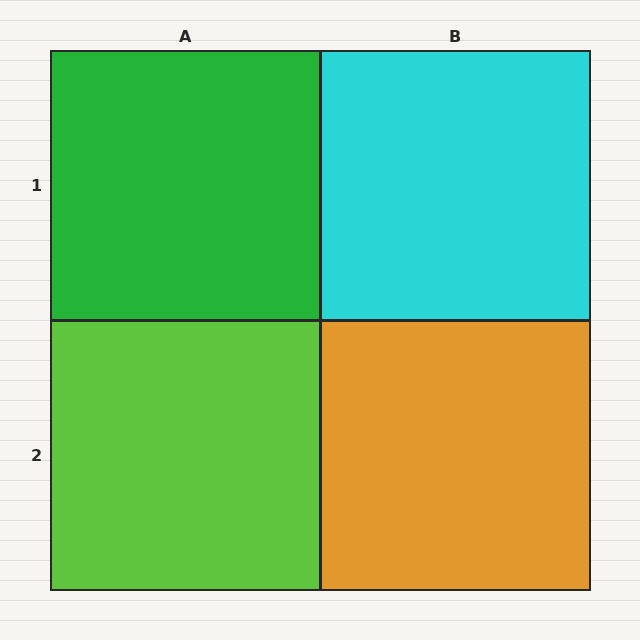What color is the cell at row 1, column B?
Cyan.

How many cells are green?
1 cell is green.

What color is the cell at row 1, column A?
Green.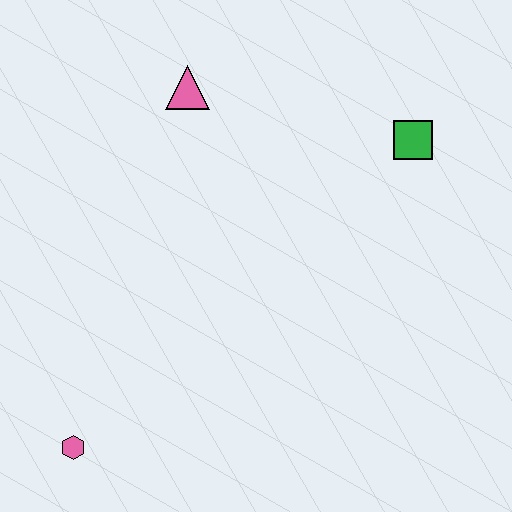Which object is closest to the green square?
The pink triangle is closest to the green square.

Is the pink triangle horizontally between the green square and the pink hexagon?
Yes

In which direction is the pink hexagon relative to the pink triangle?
The pink hexagon is below the pink triangle.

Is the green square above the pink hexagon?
Yes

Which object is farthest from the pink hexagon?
The green square is farthest from the pink hexagon.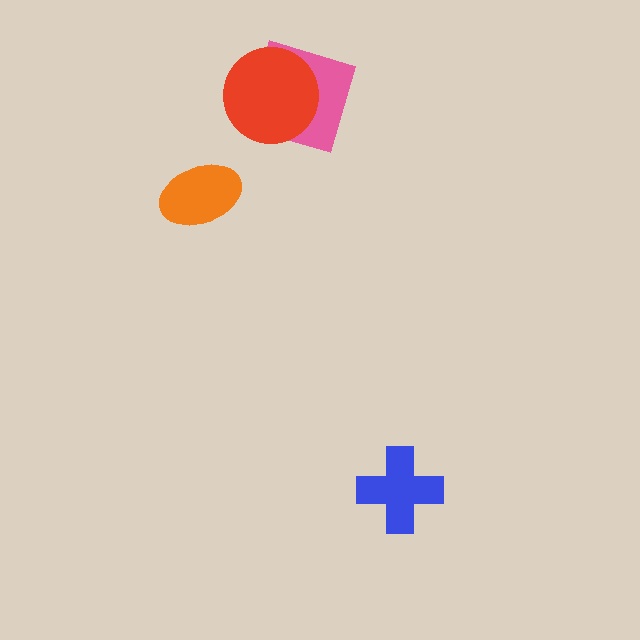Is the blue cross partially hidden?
No, no other shape covers it.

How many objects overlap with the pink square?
1 object overlaps with the pink square.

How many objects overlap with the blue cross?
0 objects overlap with the blue cross.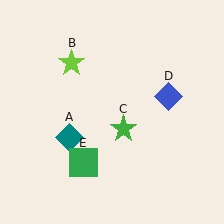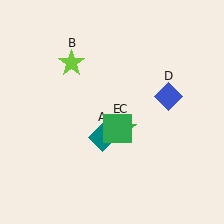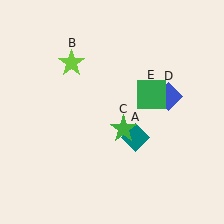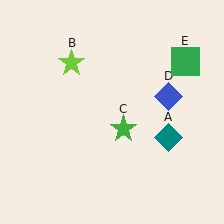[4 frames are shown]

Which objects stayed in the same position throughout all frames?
Lime star (object B) and green star (object C) and blue diamond (object D) remained stationary.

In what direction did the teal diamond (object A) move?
The teal diamond (object A) moved right.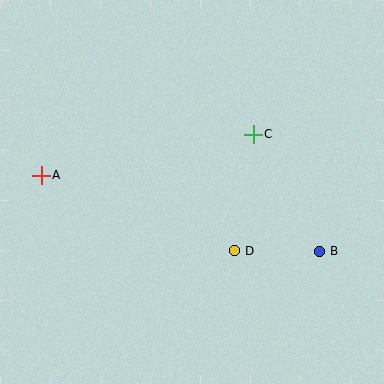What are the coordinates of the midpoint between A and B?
The midpoint between A and B is at (180, 213).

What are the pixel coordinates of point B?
Point B is at (319, 251).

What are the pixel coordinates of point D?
Point D is at (234, 251).